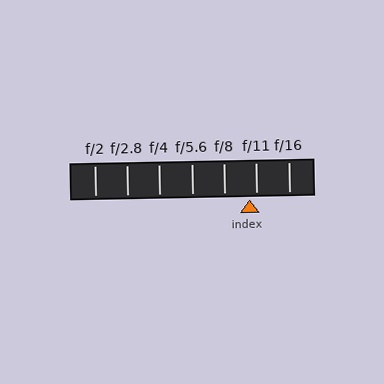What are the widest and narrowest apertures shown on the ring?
The widest aperture shown is f/2 and the narrowest is f/16.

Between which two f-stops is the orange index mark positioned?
The index mark is between f/8 and f/11.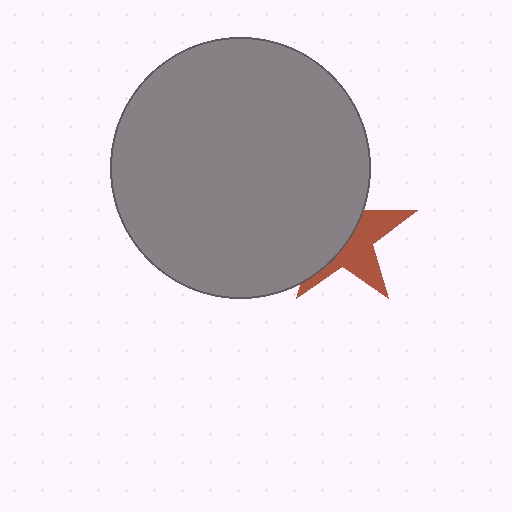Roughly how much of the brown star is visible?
A small part of it is visible (roughly 44%).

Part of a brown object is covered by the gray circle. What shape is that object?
It is a star.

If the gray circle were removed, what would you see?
You would see the complete brown star.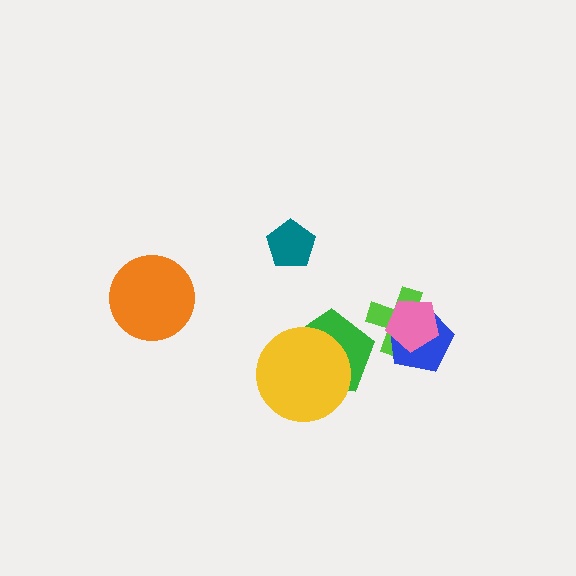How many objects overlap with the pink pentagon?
2 objects overlap with the pink pentagon.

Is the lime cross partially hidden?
Yes, it is partially covered by another shape.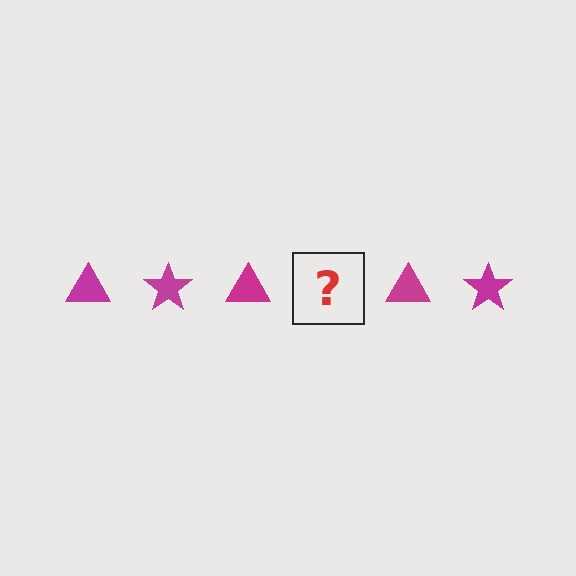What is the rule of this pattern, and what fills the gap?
The rule is that the pattern cycles through triangle, star shapes in magenta. The gap should be filled with a magenta star.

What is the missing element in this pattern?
The missing element is a magenta star.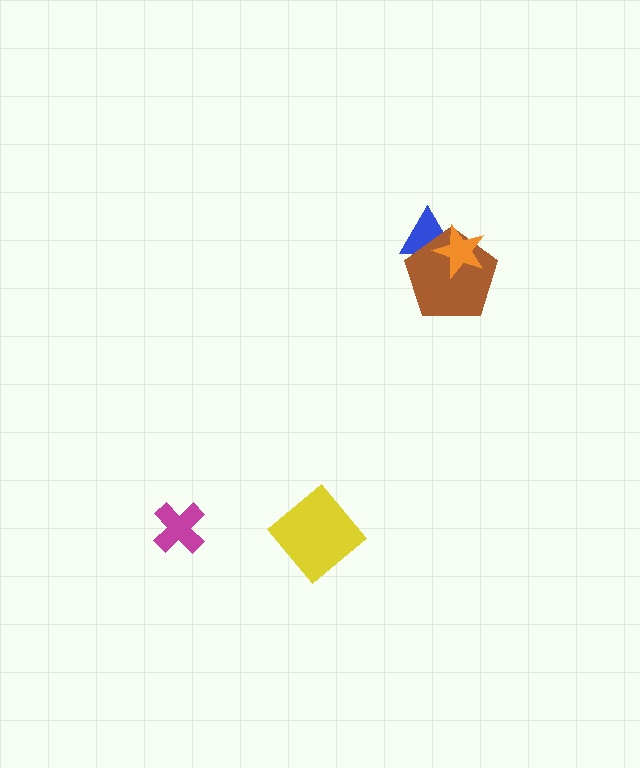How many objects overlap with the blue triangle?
2 objects overlap with the blue triangle.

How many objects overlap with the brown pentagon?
2 objects overlap with the brown pentagon.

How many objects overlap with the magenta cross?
0 objects overlap with the magenta cross.